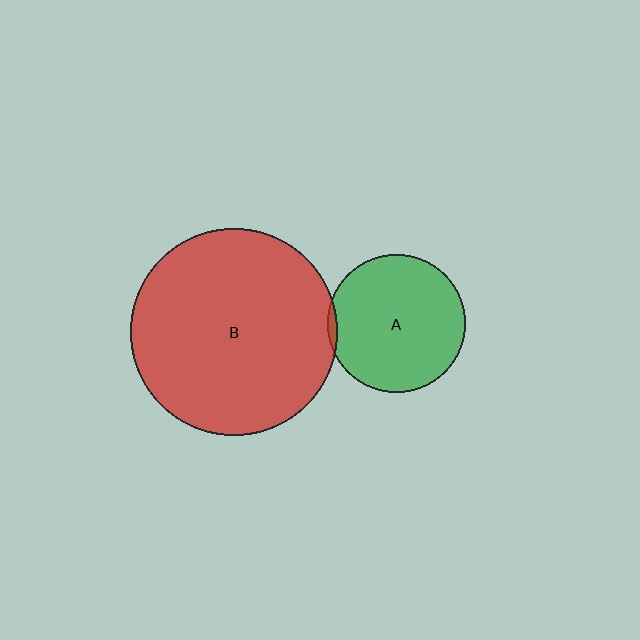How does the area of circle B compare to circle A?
Approximately 2.3 times.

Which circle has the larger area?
Circle B (red).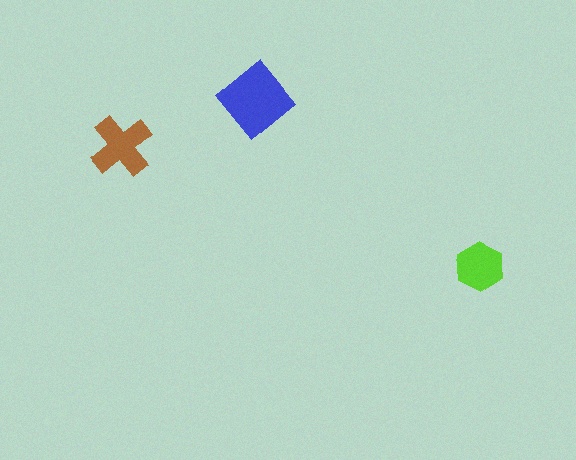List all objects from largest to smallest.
The blue diamond, the brown cross, the lime hexagon.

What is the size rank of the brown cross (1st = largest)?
2nd.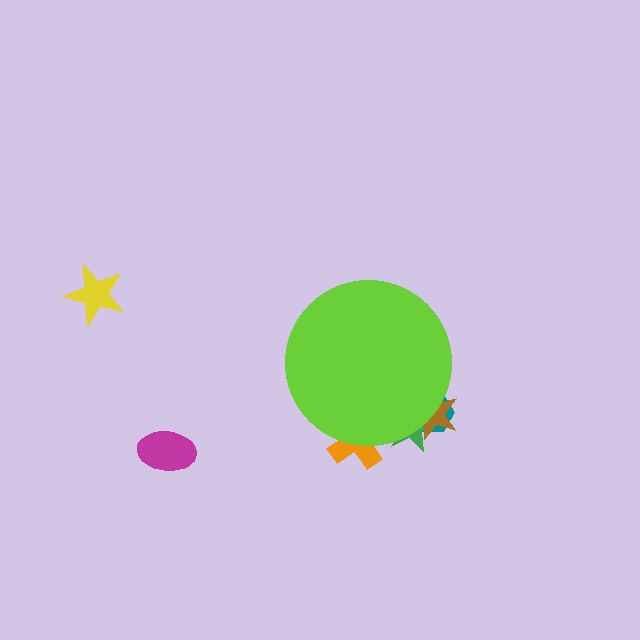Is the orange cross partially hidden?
Yes, the orange cross is partially hidden behind the lime circle.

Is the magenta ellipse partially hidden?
No, the magenta ellipse is fully visible.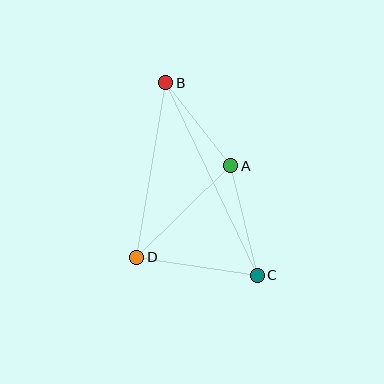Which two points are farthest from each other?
Points B and C are farthest from each other.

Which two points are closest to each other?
Points A and B are closest to each other.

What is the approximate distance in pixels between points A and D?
The distance between A and D is approximately 131 pixels.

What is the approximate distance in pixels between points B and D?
The distance between B and D is approximately 177 pixels.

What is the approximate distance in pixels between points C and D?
The distance between C and D is approximately 121 pixels.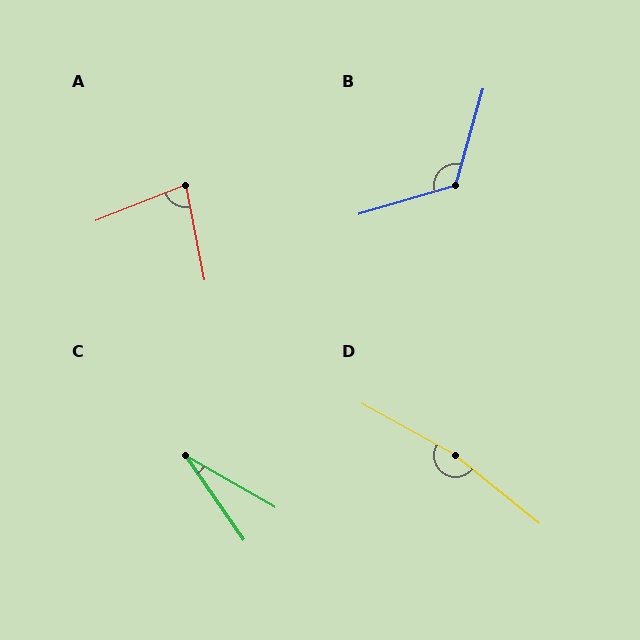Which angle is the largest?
D, at approximately 170 degrees.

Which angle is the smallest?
C, at approximately 25 degrees.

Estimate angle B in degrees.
Approximately 122 degrees.